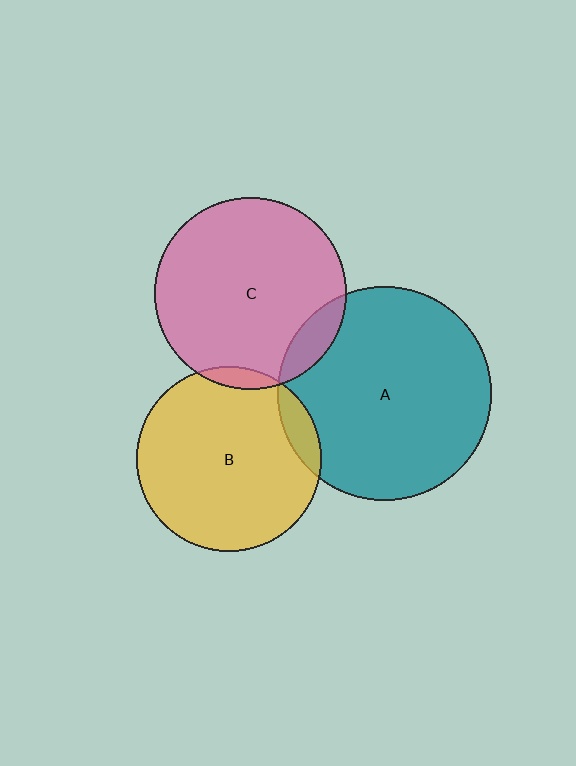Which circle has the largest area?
Circle A (teal).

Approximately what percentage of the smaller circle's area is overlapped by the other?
Approximately 10%.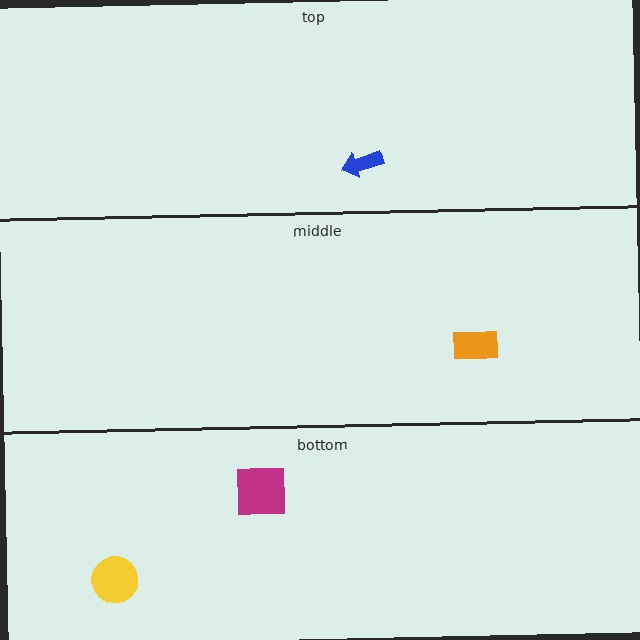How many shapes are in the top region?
1.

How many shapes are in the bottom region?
2.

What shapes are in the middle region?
The orange rectangle.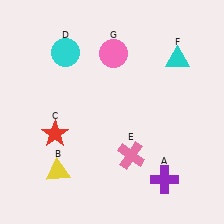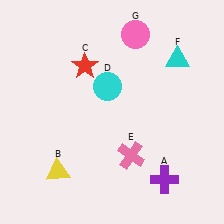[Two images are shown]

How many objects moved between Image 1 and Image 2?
3 objects moved between the two images.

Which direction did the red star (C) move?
The red star (C) moved up.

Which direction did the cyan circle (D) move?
The cyan circle (D) moved right.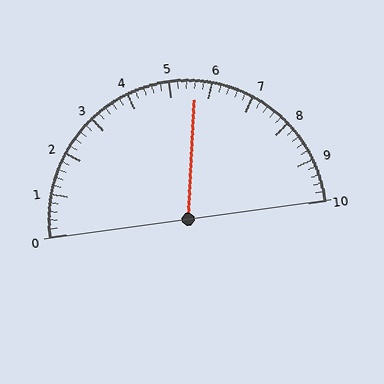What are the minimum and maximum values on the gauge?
The gauge ranges from 0 to 10.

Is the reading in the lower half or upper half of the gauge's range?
The reading is in the upper half of the range (0 to 10).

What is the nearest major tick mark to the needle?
The nearest major tick mark is 6.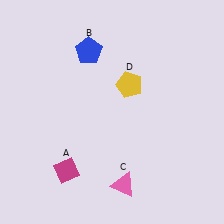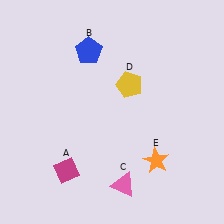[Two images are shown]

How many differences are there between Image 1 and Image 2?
There is 1 difference between the two images.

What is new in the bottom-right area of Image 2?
An orange star (E) was added in the bottom-right area of Image 2.